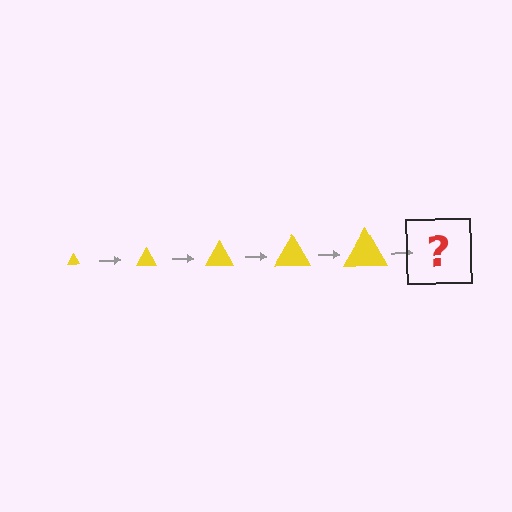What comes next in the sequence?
The next element should be a yellow triangle, larger than the previous one.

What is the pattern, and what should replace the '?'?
The pattern is that the triangle gets progressively larger each step. The '?' should be a yellow triangle, larger than the previous one.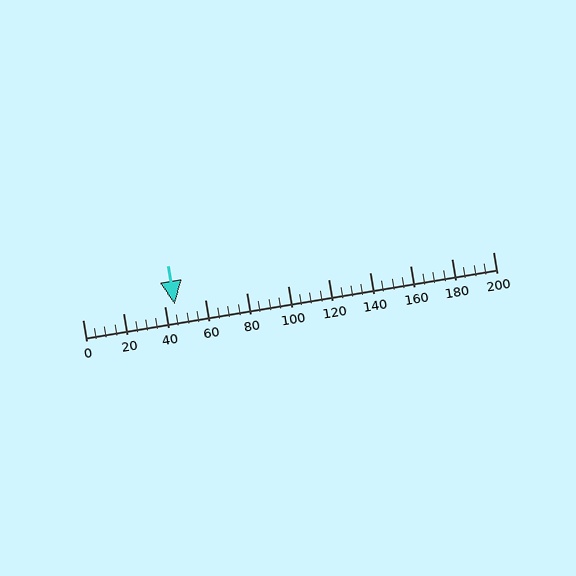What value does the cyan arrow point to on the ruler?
The cyan arrow points to approximately 45.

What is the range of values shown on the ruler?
The ruler shows values from 0 to 200.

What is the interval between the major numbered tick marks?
The major tick marks are spaced 20 units apart.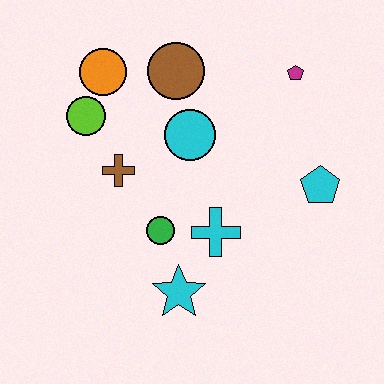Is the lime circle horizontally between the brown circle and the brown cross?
No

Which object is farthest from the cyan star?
The magenta pentagon is farthest from the cyan star.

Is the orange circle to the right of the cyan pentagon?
No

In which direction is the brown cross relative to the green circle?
The brown cross is above the green circle.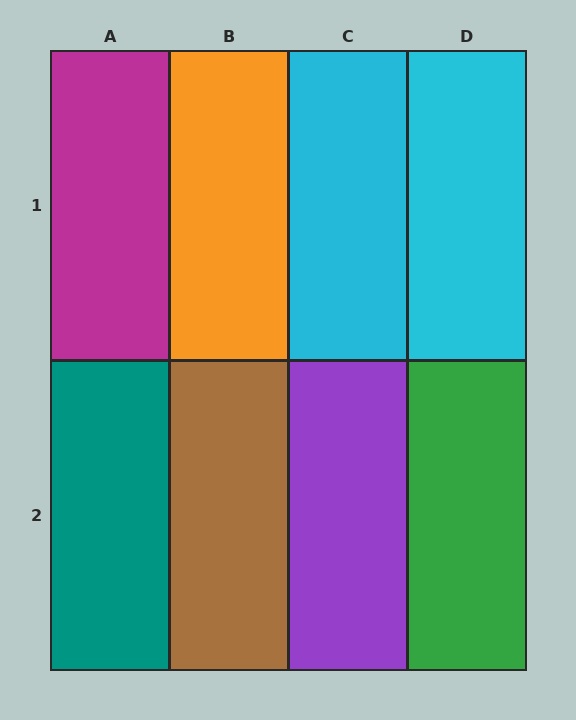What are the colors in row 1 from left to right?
Magenta, orange, cyan, cyan.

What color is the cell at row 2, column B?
Brown.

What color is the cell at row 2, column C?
Purple.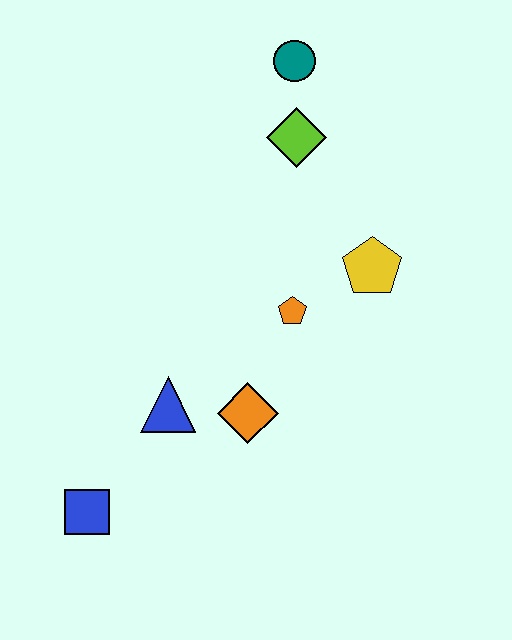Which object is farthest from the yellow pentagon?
The blue square is farthest from the yellow pentagon.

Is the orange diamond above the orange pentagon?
No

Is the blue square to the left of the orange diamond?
Yes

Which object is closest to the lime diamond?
The teal circle is closest to the lime diamond.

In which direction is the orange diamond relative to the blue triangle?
The orange diamond is to the right of the blue triangle.